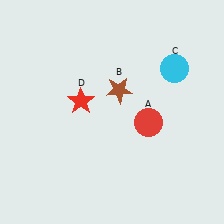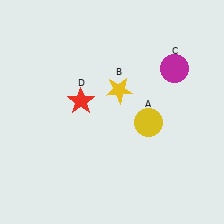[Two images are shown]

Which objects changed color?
A changed from red to yellow. B changed from brown to yellow. C changed from cyan to magenta.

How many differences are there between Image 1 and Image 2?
There are 3 differences between the two images.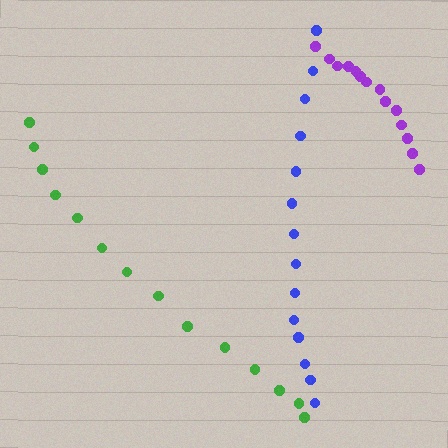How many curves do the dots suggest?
There are 3 distinct paths.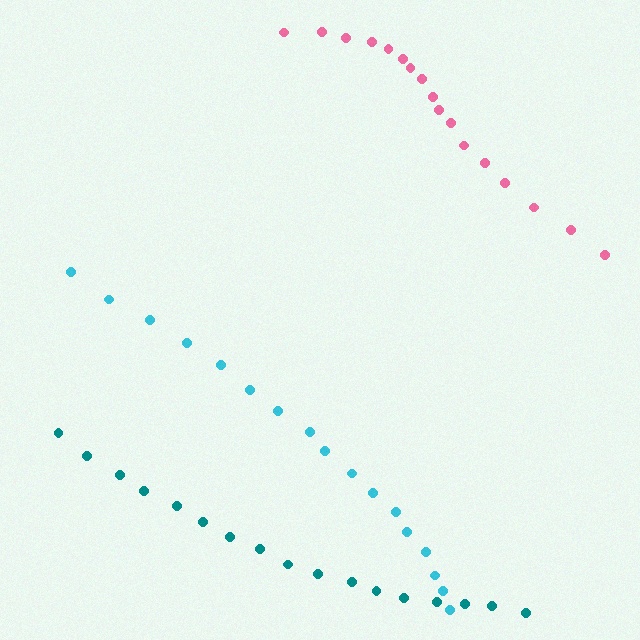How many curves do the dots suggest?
There are 3 distinct paths.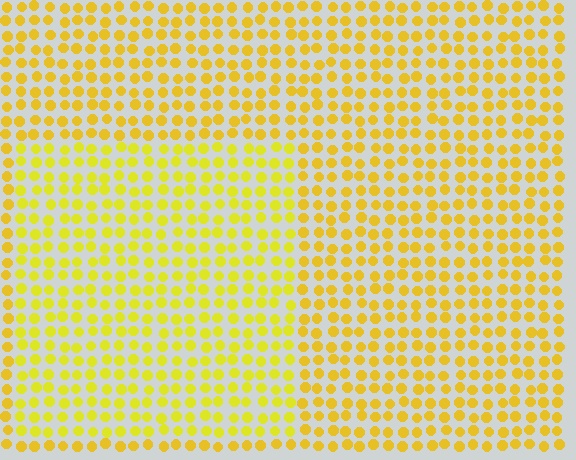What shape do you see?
I see a rectangle.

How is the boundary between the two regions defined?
The boundary is defined purely by a slight shift in hue (about 15 degrees). Spacing, size, and orientation are identical on both sides.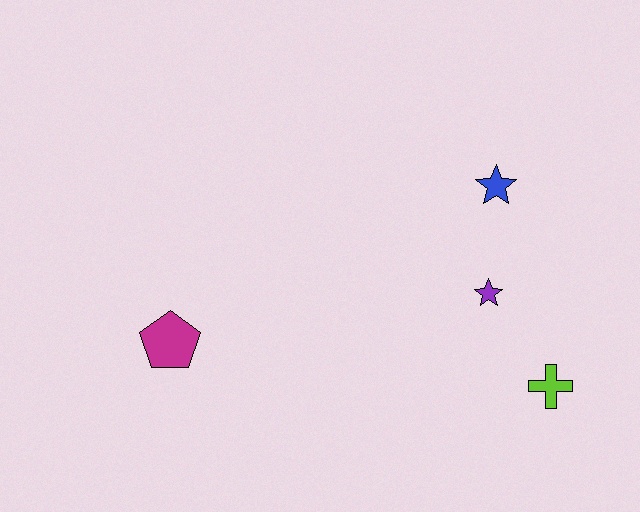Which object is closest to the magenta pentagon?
The purple star is closest to the magenta pentagon.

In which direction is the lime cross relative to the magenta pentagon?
The lime cross is to the right of the magenta pentagon.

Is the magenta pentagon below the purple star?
Yes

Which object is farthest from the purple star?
The magenta pentagon is farthest from the purple star.